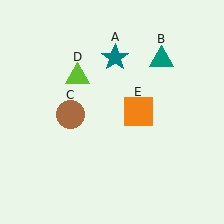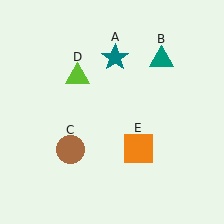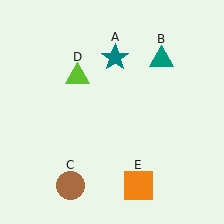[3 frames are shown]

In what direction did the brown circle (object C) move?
The brown circle (object C) moved down.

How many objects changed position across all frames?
2 objects changed position: brown circle (object C), orange square (object E).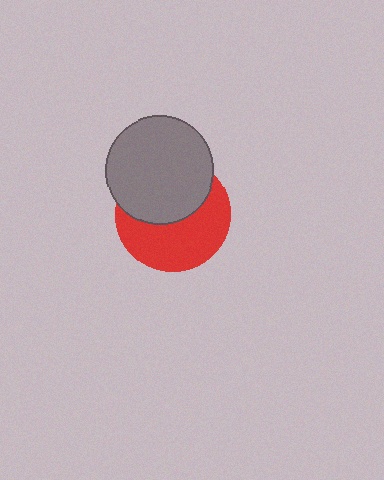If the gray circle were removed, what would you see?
You would see the complete red circle.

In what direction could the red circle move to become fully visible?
The red circle could move down. That would shift it out from behind the gray circle entirely.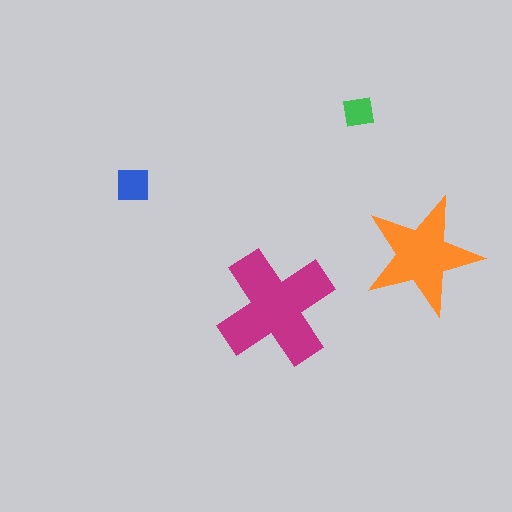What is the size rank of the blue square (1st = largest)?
3rd.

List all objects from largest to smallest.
The magenta cross, the orange star, the blue square, the green square.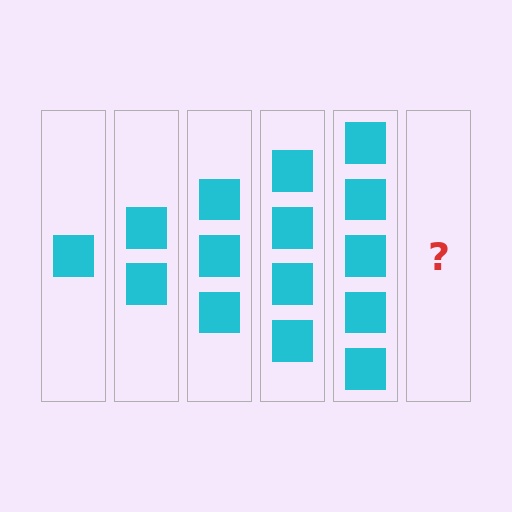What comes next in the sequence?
The next element should be 6 squares.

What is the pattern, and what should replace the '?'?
The pattern is that each step adds one more square. The '?' should be 6 squares.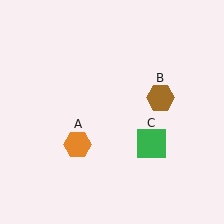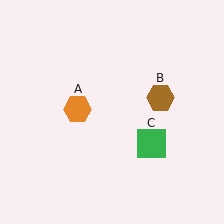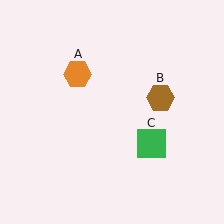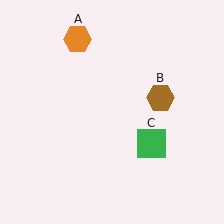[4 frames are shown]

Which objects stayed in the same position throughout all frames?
Brown hexagon (object B) and green square (object C) remained stationary.